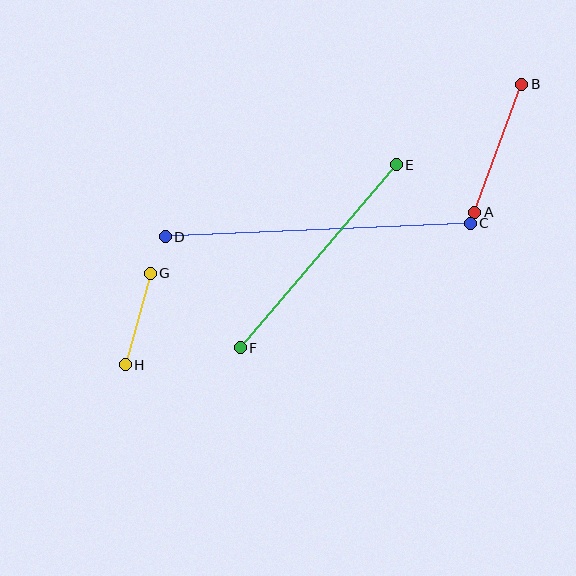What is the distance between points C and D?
The distance is approximately 306 pixels.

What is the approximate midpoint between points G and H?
The midpoint is at approximately (138, 319) pixels.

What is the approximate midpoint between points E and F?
The midpoint is at approximately (318, 256) pixels.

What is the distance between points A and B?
The distance is approximately 136 pixels.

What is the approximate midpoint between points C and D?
The midpoint is at approximately (318, 230) pixels.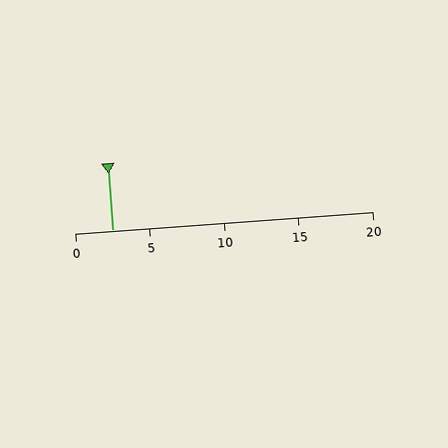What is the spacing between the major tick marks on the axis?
The major ticks are spaced 5 apart.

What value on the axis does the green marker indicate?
The marker indicates approximately 2.5.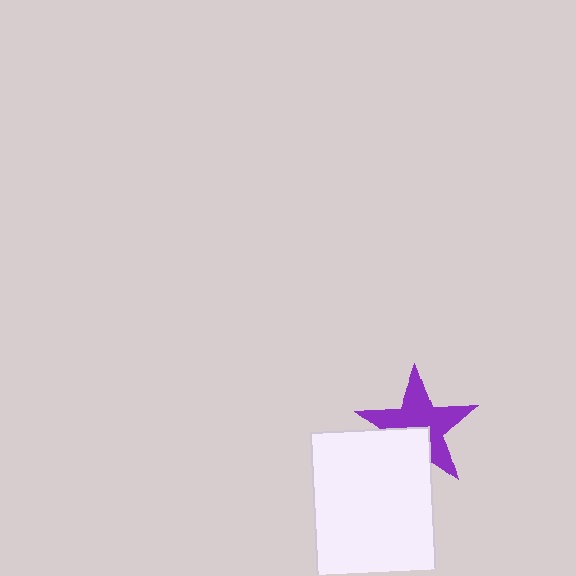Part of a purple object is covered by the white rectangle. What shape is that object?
It is a star.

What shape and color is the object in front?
The object in front is a white rectangle.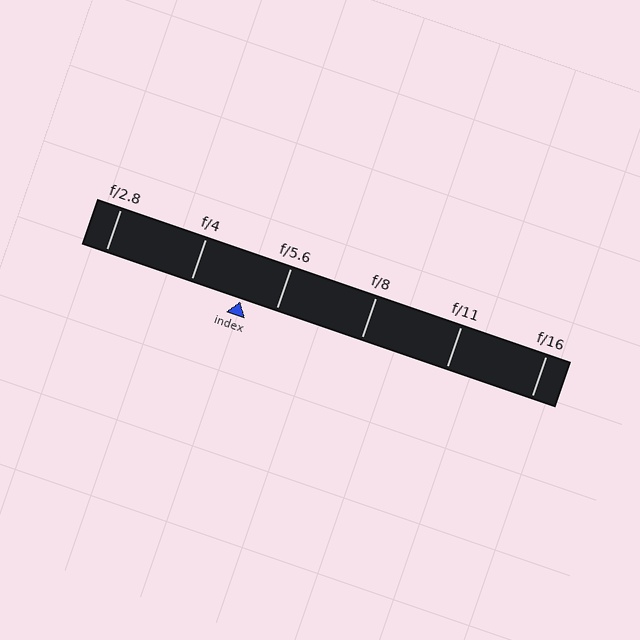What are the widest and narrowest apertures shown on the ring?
The widest aperture shown is f/2.8 and the narrowest is f/16.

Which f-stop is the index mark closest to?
The index mark is closest to f/5.6.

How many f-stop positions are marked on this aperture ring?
There are 6 f-stop positions marked.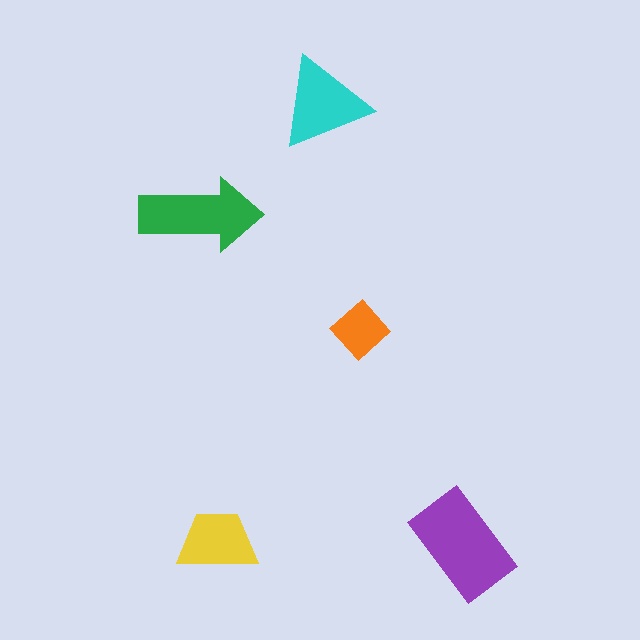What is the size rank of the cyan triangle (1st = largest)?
3rd.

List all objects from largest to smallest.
The purple rectangle, the green arrow, the cyan triangle, the yellow trapezoid, the orange diamond.